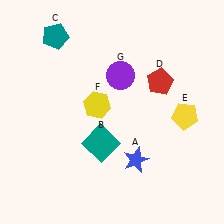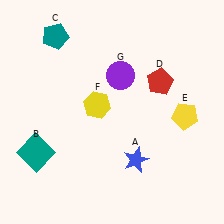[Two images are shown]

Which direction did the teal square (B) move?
The teal square (B) moved left.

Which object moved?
The teal square (B) moved left.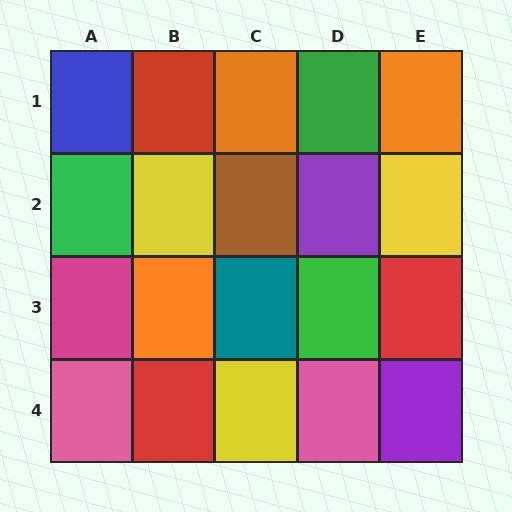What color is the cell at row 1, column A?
Blue.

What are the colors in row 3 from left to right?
Magenta, orange, teal, green, red.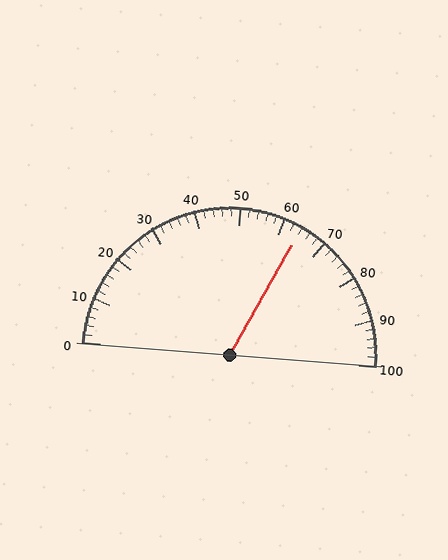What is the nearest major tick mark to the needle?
The nearest major tick mark is 60.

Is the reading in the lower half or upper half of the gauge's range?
The reading is in the upper half of the range (0 to 100).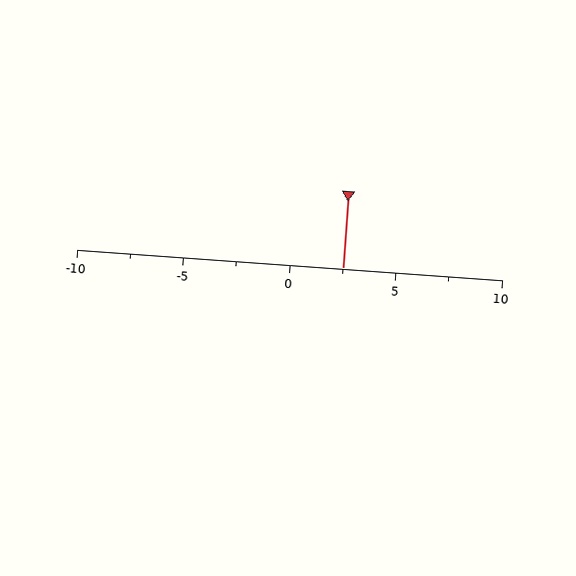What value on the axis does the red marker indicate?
The marker indicates approximately 2.5.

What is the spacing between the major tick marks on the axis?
The major ticks are spaced 5 apart.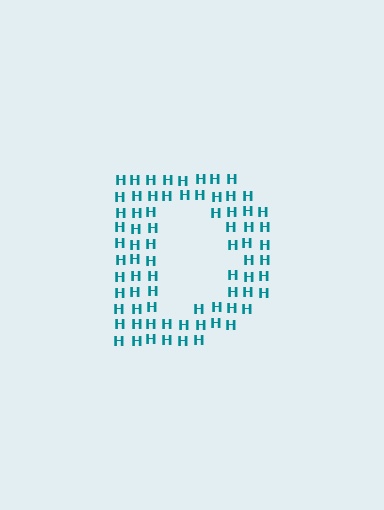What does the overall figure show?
The overall figure shows the letter D.